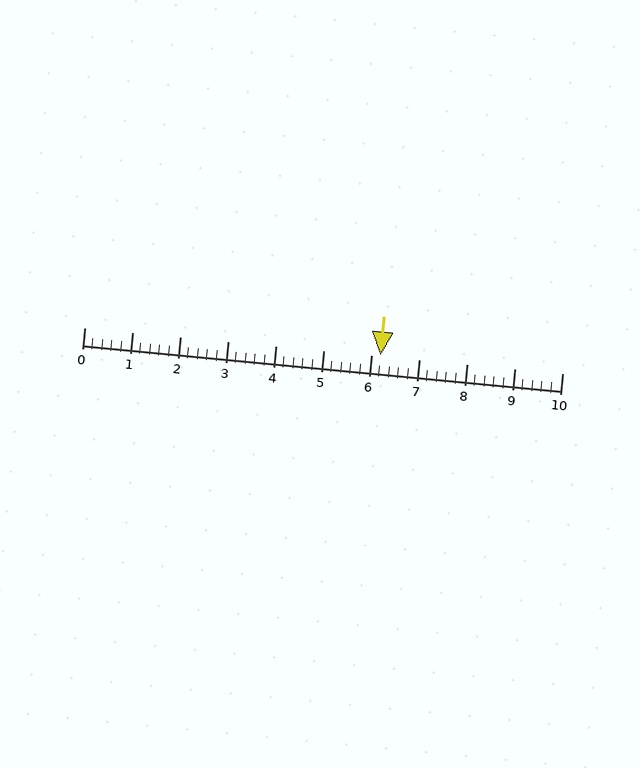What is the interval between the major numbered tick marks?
The major tick marks are spaced 1 units apart.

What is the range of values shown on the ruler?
The ruler shows values from 0 to 10.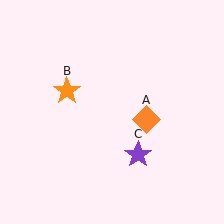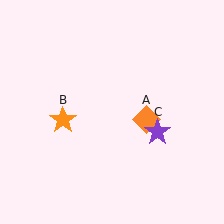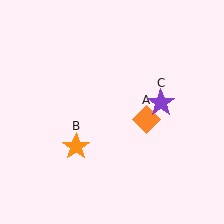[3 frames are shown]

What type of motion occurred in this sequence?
The orange star (object B), purple star (object C) rotated counterclockwise around the center of the scene.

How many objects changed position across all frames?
2 objects changed position: orange star (object B), purple star (object C).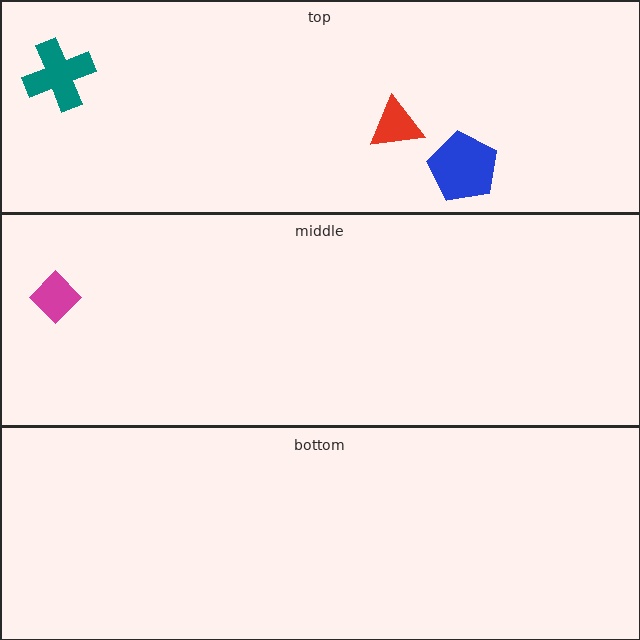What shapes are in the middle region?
The magenta diamond.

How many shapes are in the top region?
3.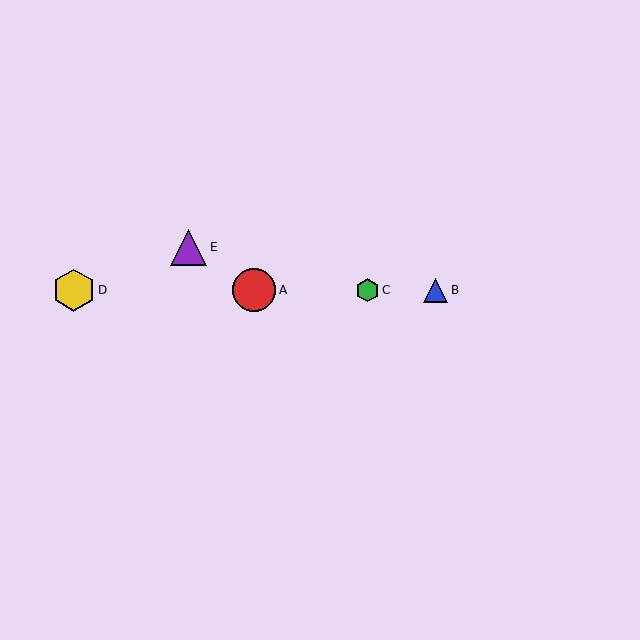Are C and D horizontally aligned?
Yes, both are at y≈290.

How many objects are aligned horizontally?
4 objects (A, B, C, D) are aligned horizontally.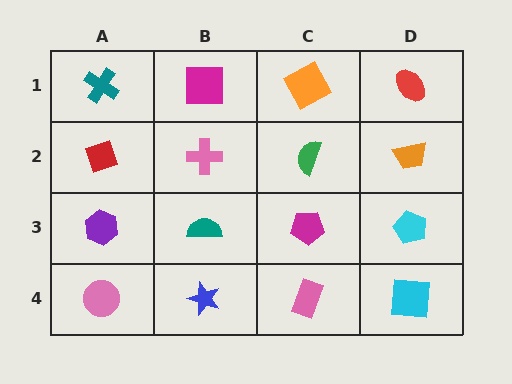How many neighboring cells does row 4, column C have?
3.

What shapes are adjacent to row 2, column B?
A magenta square (row 1, column B), a teal semicircle (row 3, column B), a red diamond (row 2, column A), a green semicircle (row 2, column C).